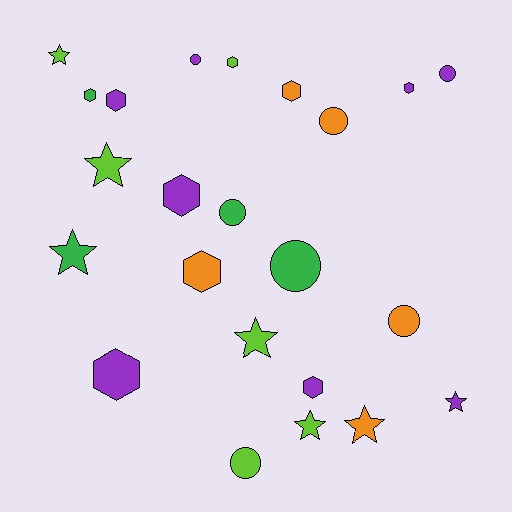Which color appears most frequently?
Purple, with 8 objects.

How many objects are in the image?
There are 23 objects.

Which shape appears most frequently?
Hexagon, with 9 objects.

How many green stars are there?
There is 1 green star.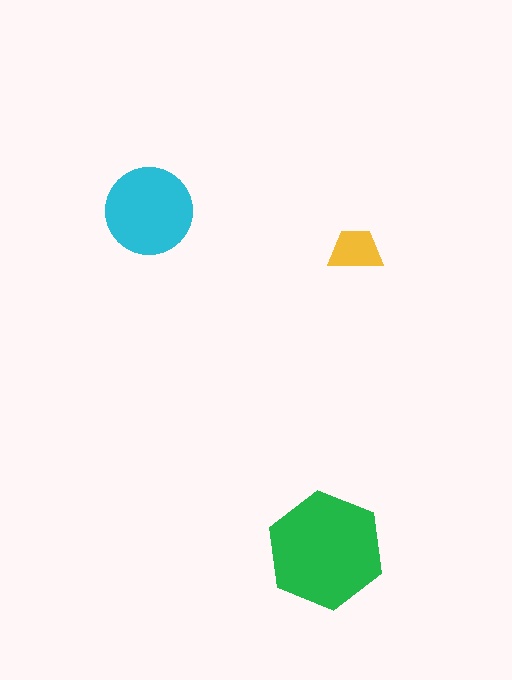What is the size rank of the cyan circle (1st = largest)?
2nd.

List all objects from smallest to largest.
The yellow trapezoid, the cyan circle, the green hexagon.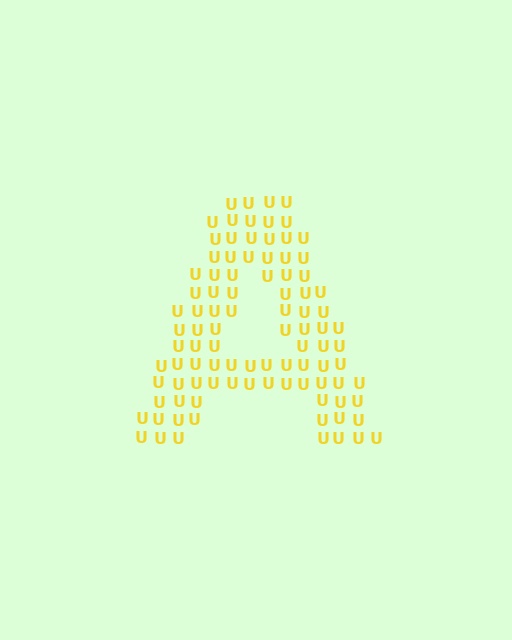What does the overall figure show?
The overall figure shows the letter A.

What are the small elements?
The small elements are letter U's.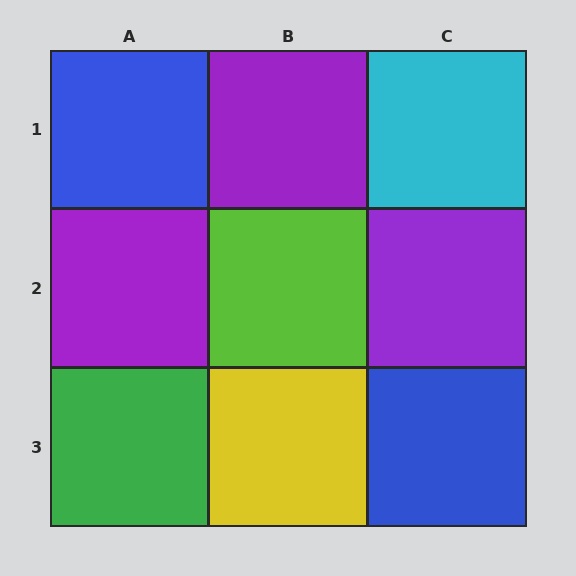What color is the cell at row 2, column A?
Purple.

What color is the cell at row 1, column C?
Cyan.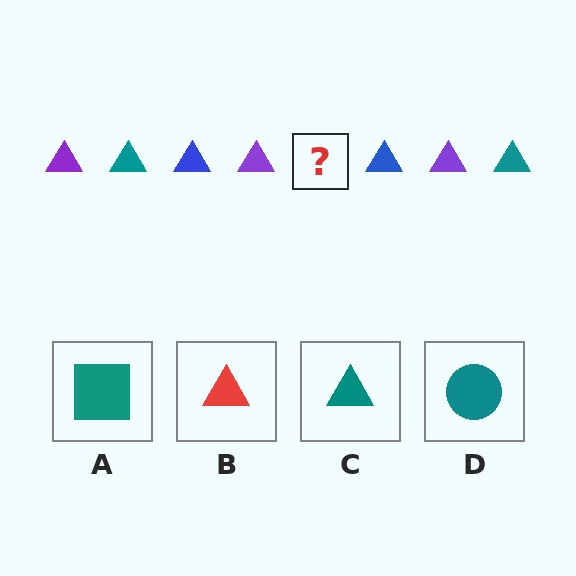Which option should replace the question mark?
Option C.